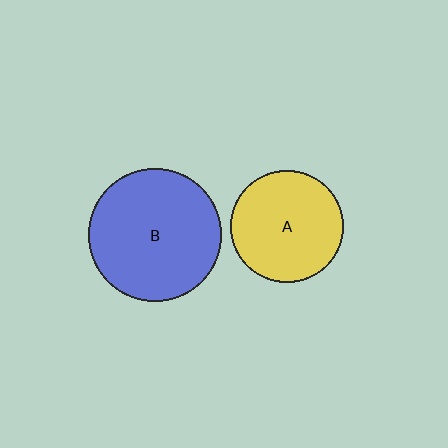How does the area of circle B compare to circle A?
Approximately 1.4 times.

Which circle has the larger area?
Circle B (blue).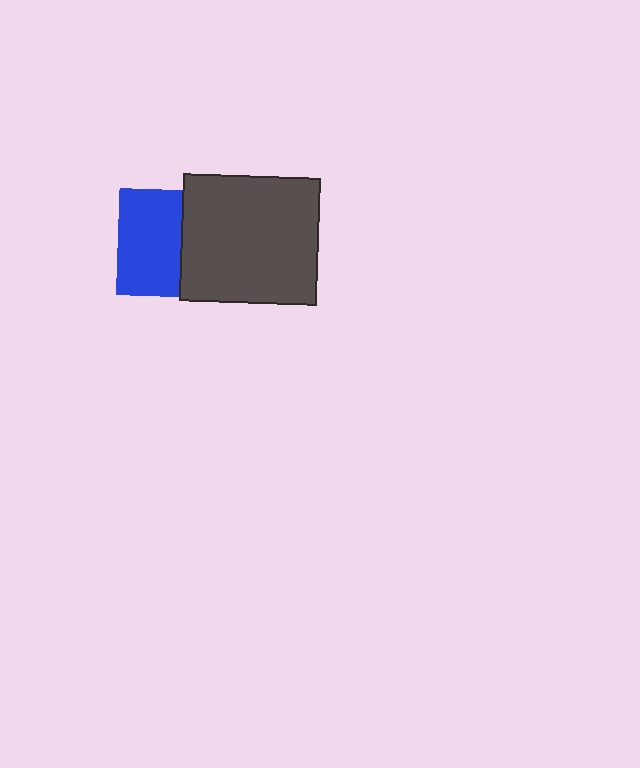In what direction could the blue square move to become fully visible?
The blue square could move left. That would shift it out from behind the dark gray rectangle entirely.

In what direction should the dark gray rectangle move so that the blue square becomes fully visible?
The dark gray rectangle should move right. That is the shortest direction to clear the overlap and leave the blue square fully visible.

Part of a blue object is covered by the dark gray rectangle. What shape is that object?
It is a square.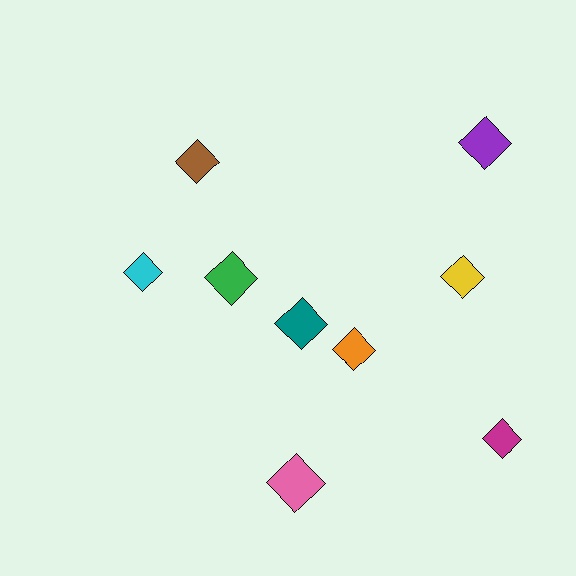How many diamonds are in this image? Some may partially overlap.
There are 9 diamonds.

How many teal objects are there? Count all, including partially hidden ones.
There is 1 teal object.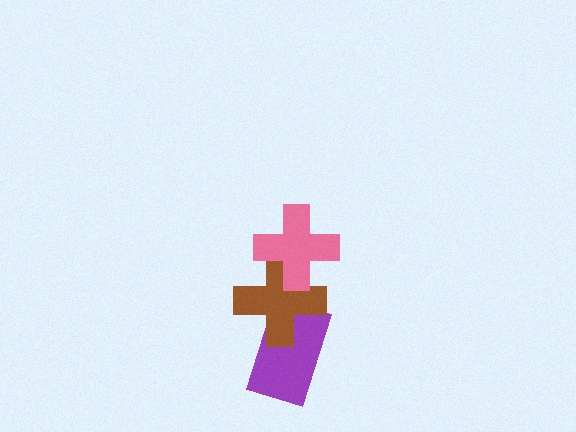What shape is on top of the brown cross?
The pink cross is on top of the brown cross.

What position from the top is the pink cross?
The pink cross is 1st from the top.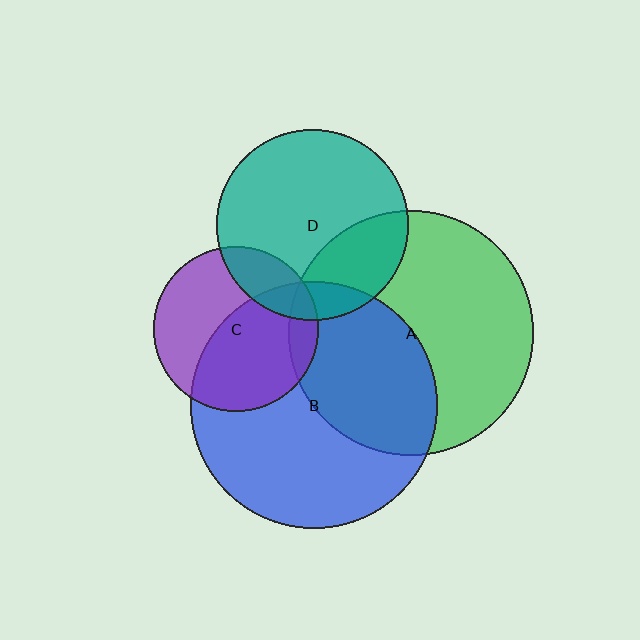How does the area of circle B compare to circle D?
Approximately 1.7 times.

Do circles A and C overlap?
Yes.